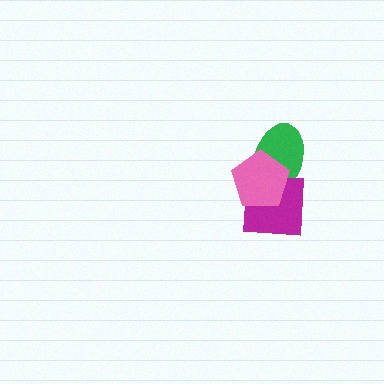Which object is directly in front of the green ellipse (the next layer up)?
The magenta square is directly in front of the green ellipse.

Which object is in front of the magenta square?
The pink pentagon is in front of the magenta square.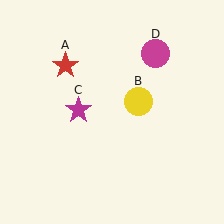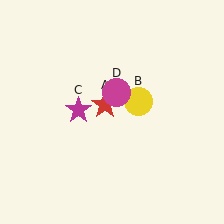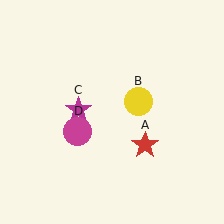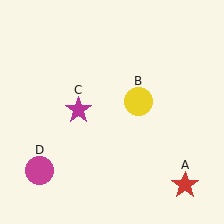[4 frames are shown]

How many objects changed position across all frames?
2 objects changed position: red star (object A), magenta circle (object D).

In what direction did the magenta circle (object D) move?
The magenta circle (object D) moved down and to the left.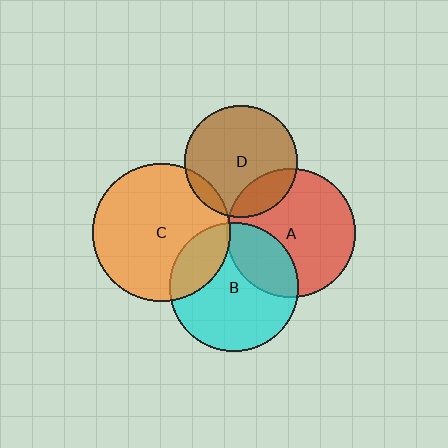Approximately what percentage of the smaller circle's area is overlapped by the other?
Approximately 30%.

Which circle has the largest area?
Circle C (orange).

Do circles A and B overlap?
Yes.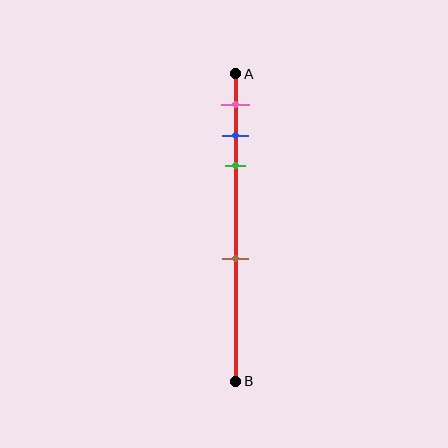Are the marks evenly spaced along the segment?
No, the marks are not evenly spaced.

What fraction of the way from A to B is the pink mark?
The pink mark is approximately 10% (0.1) of the way from A to B.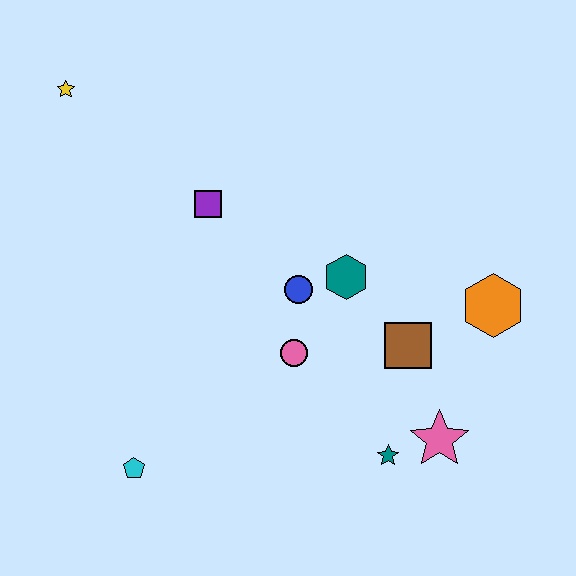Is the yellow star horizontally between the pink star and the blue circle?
No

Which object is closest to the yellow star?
The purple square is closest to the yellow star.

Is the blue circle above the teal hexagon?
No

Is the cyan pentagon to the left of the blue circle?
Yes